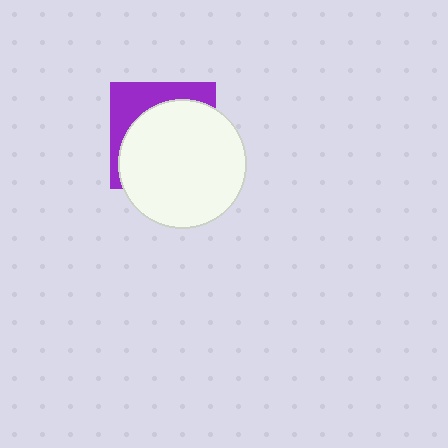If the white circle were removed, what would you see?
You would see the complete purple square.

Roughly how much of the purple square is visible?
A small part of it is visible (roughly 32%).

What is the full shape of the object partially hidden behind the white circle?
The partially hidden object is a purple square.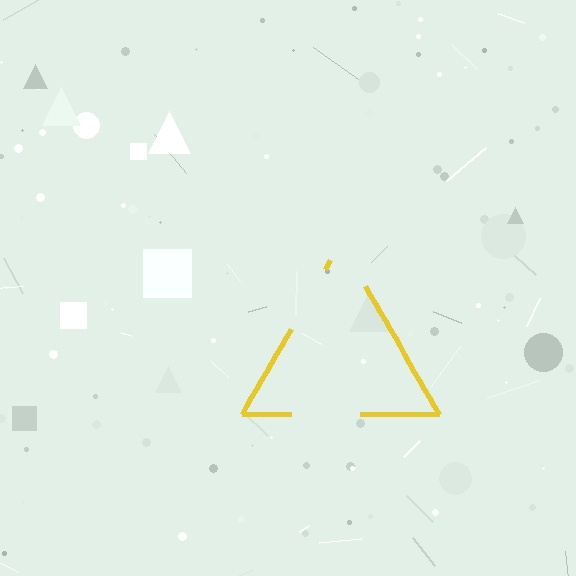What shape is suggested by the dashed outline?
The dashed outline suggests a triangle.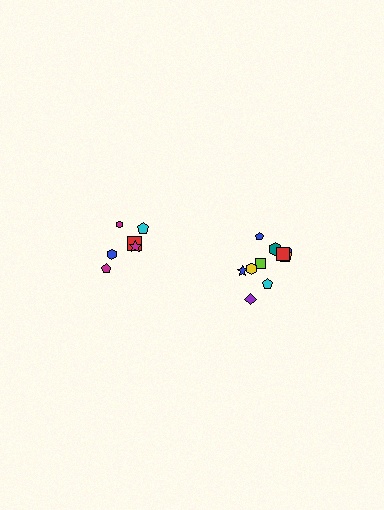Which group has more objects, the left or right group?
The right group.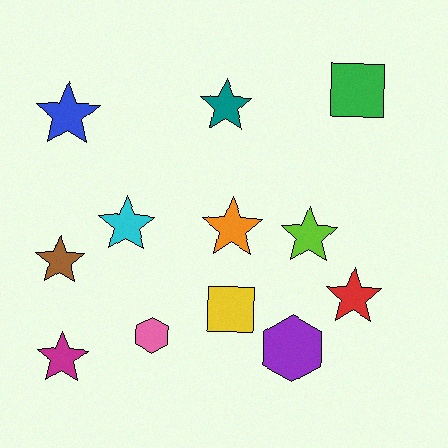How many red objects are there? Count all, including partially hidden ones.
There is 1 red object.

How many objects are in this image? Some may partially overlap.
There are 12 objects.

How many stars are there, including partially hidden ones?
There are 8 stars.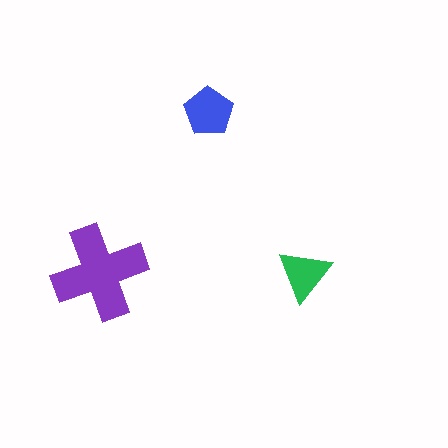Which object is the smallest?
The green triangle.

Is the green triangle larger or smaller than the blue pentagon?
Smaller.